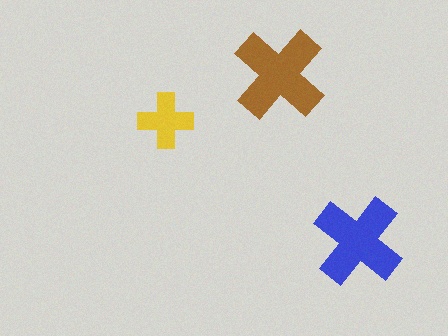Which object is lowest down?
The blue cross is bottommost.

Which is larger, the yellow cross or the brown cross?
The brown one.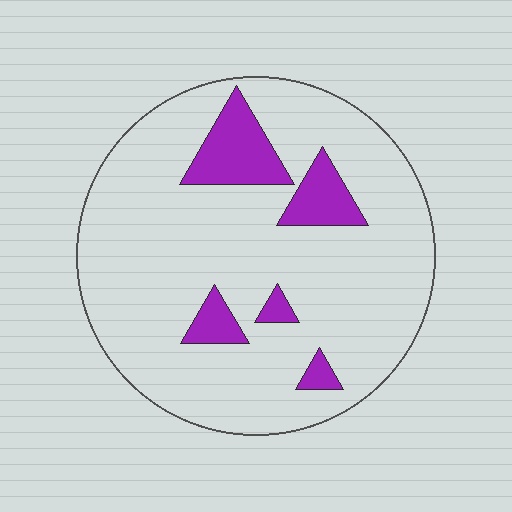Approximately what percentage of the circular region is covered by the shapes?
Approximately 15%.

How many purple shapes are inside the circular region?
5.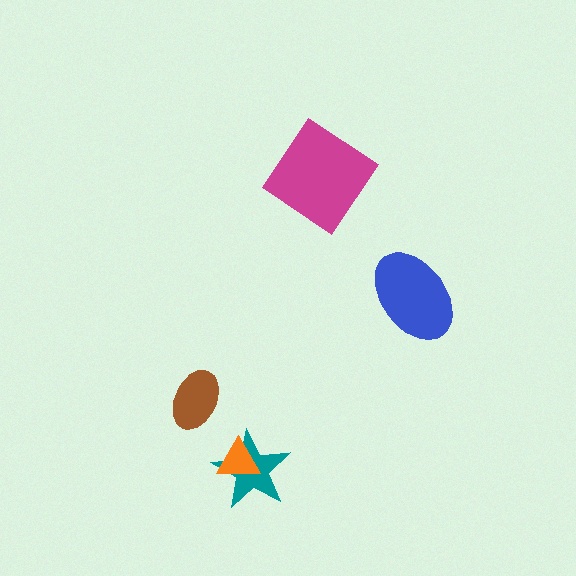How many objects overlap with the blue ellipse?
0 objects overlap with the blue ellipse.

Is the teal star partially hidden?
Yes, it is partially covered by another shape.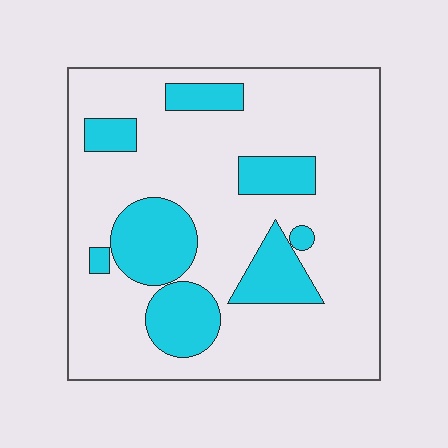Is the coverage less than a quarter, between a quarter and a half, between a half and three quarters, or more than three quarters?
Less than a quarter.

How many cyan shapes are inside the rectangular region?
8.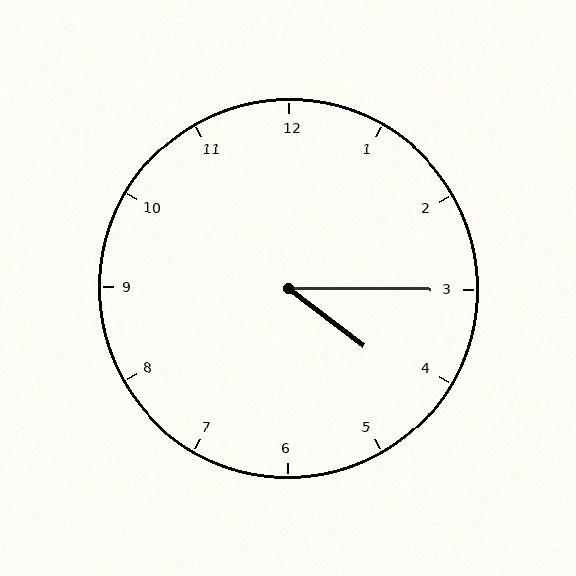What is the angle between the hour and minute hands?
Approximately 38 degrees.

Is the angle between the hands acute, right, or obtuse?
It is acute.